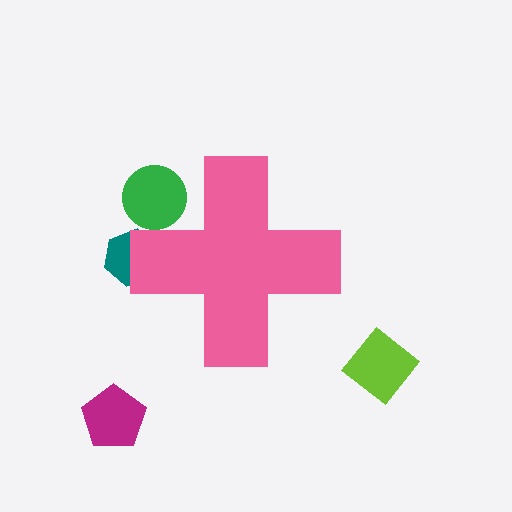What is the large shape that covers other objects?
A pink cross.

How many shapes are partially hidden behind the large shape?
2 shapes are partially hidden.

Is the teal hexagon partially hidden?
Yes, the teal hexagon is partially hidden behind the pink cross.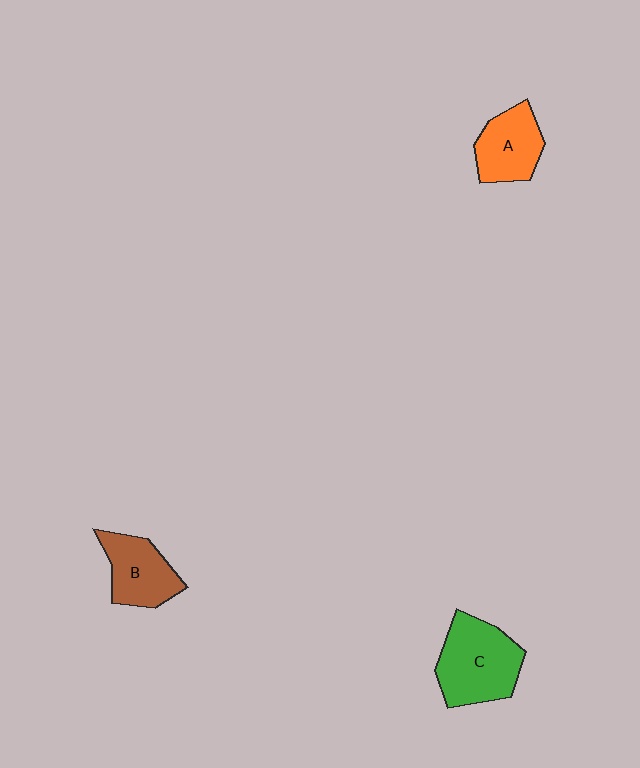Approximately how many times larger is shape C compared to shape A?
Approximately 1.4 times.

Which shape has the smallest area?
Shape A (orange).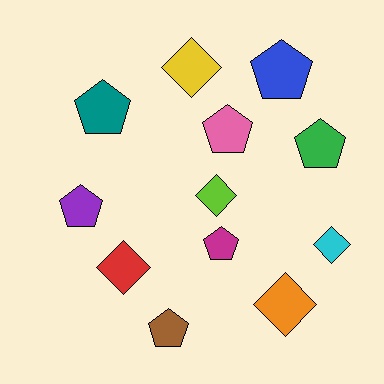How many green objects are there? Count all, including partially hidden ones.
There is 1 green object.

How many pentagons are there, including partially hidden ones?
There are 7 pentagons.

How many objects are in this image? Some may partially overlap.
There are 12 objects.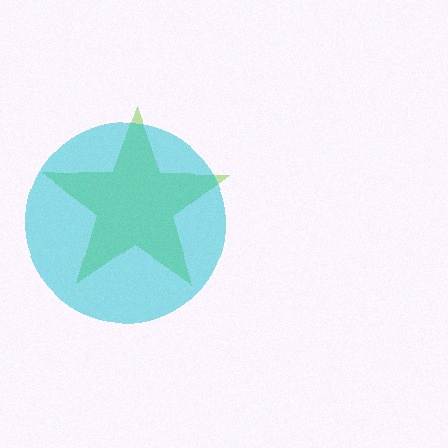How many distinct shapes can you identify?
There are 2 distinct shapes: a lime star, a cyan circle.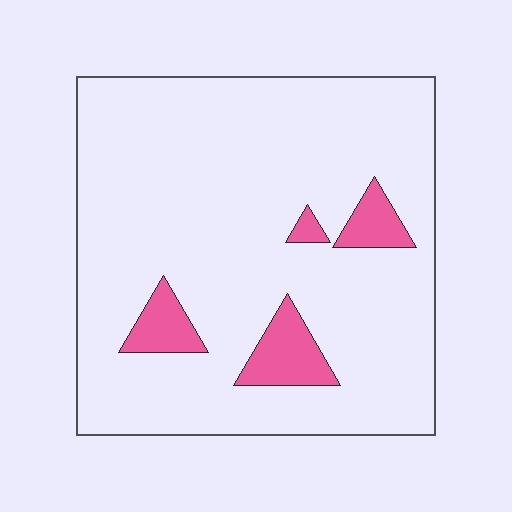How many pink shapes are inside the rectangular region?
4.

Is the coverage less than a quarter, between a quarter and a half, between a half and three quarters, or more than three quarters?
Less than a quarter.